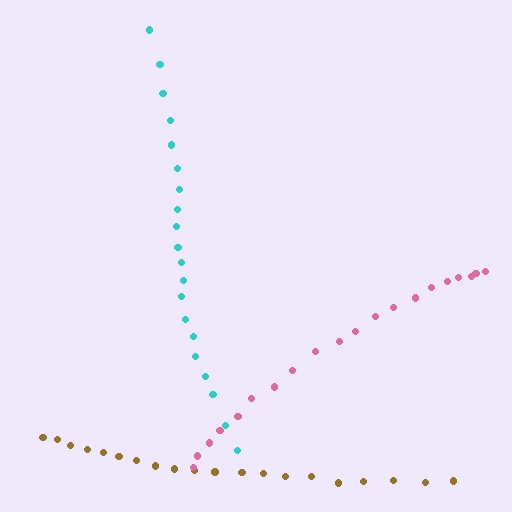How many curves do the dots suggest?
There are 3 distinct paths.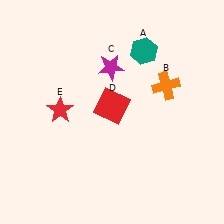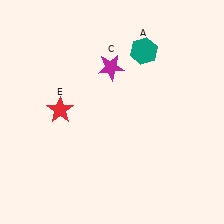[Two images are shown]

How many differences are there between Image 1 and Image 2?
There are 2 differences between the two images.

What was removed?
The orange cross (B), the red square (D) were removed in Image 2.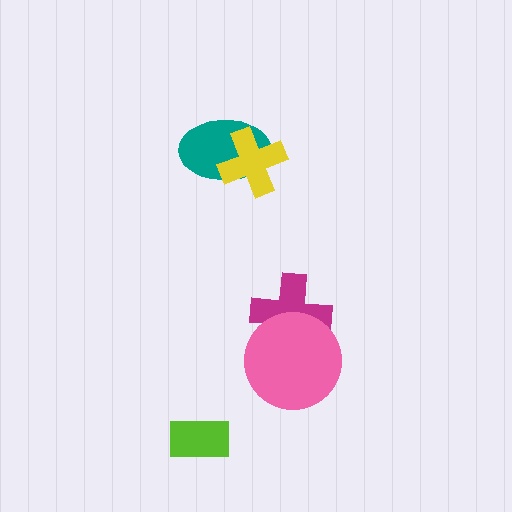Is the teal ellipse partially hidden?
Yes, it is partially covered by another shape.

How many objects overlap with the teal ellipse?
1 object overlaps with the teal ellipse.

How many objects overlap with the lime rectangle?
0 objects overlap with the lime rectangle.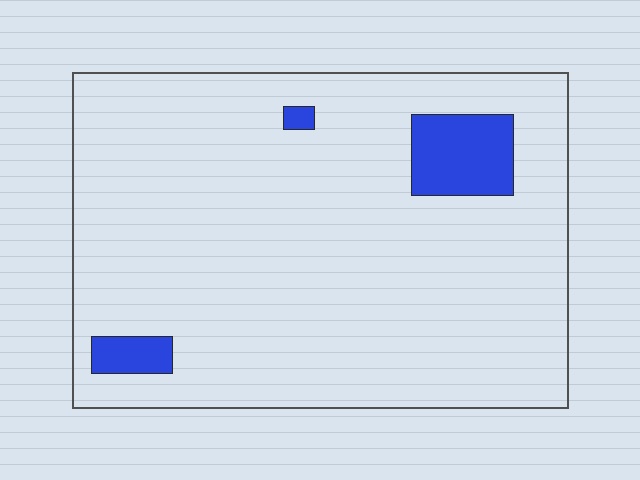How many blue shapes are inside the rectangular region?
3.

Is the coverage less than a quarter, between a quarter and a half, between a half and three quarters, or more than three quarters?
Less than a quarter.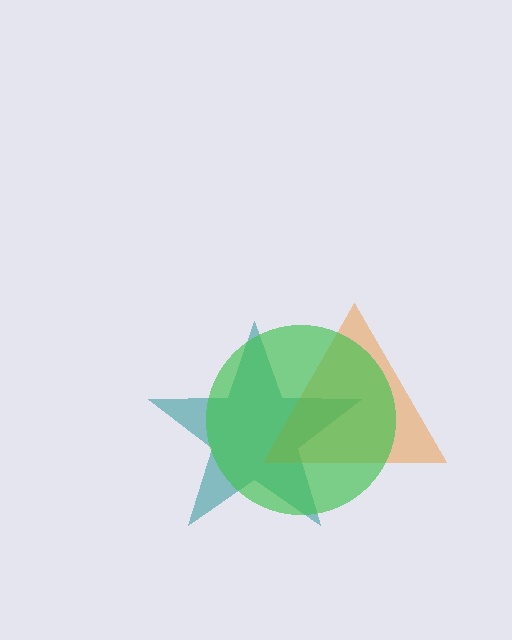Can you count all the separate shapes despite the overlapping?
Yes, there are 3 separate shapes.